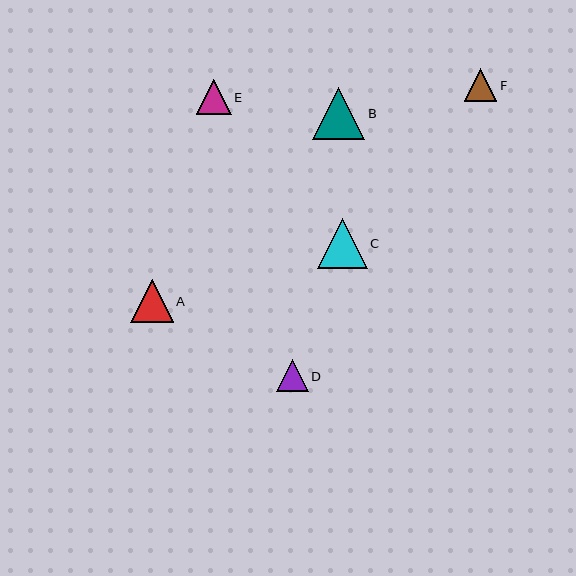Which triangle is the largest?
Triangle B is the largest with a size of approximately 52 pixels.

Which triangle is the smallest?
Triangle D is the smallest with a size of approximately 32 pixels.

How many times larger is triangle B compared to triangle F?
Triangle B is approximately 1.6 times the size of triangle F.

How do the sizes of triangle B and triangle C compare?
Triangle B and triangle C are approximately the same size.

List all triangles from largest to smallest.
From largest to smallest: B, C, A, E, F, D.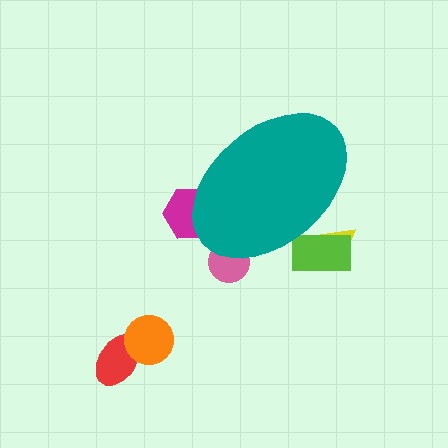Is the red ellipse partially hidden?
No, the red ellipse is fully visible.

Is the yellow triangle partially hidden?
Yes, the yellow triangle is partially hidden behind the teal ellipse.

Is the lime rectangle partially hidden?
Yes, the lime rectangle is partially hidden behind the teal ellipse.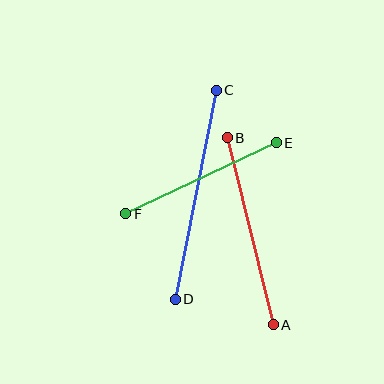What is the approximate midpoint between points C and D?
The midpoint is at approximately (196, 195) pixels.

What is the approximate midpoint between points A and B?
The midpoint is at approximately (250, 231) pixels.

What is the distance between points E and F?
The distance is approximately 167 pixels.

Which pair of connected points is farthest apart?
Points C and D are farthest apart.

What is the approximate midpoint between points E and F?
The midpoint is at approximately (201, 178) pixels.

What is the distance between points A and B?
The distance is approximately 193 pixels.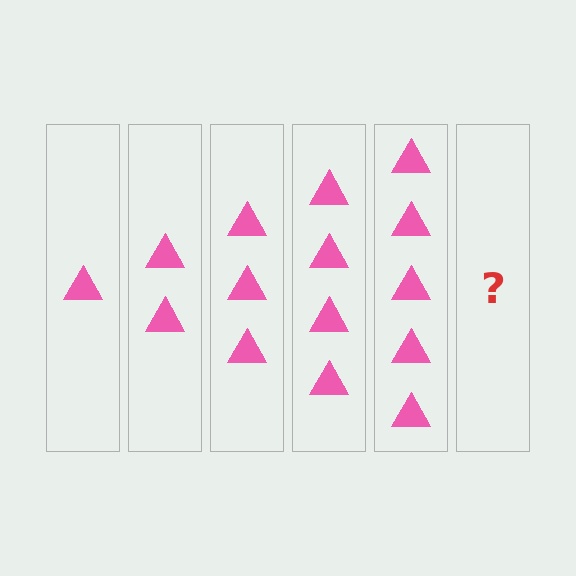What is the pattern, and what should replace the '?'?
The pattern is that each step adds one more triangle. The '?' should be 6 triangles.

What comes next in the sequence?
The next element should be 6 triangles.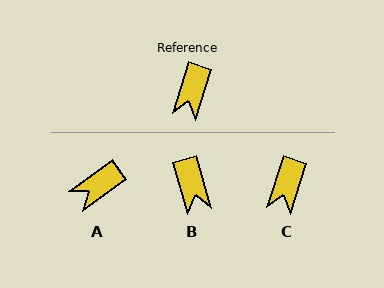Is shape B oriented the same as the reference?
No, it is off by about 33 degrees.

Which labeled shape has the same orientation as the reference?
C.